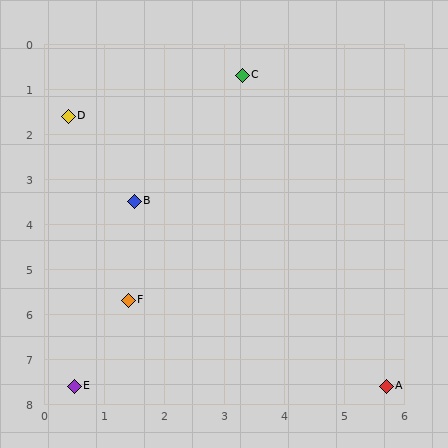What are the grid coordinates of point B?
Point B is at approximately (1.5, 3.5).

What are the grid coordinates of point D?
Point D is at approximately (0.4, 1.6).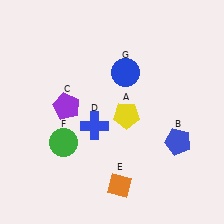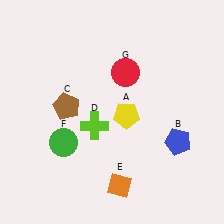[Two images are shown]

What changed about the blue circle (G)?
In Image 1, G is blue. In Image 2, it changed to red.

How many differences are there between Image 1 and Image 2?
There are 3 differences between the two images.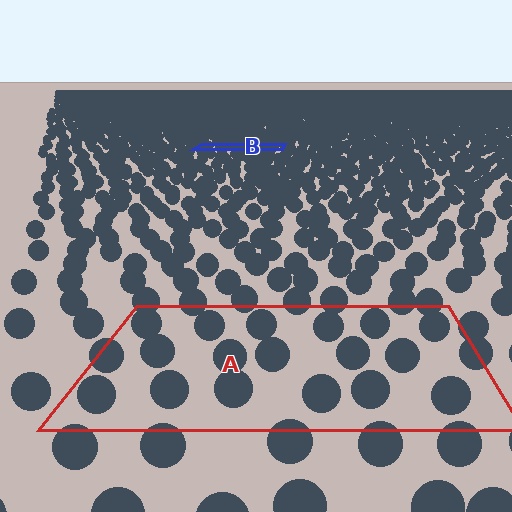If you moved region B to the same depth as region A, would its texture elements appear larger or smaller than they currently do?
They would appear larger. At a closer depth, the same texture elements are projected at a bigger on-screen size.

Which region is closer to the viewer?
Region A is closer. The texture elements there are larger and more spread out.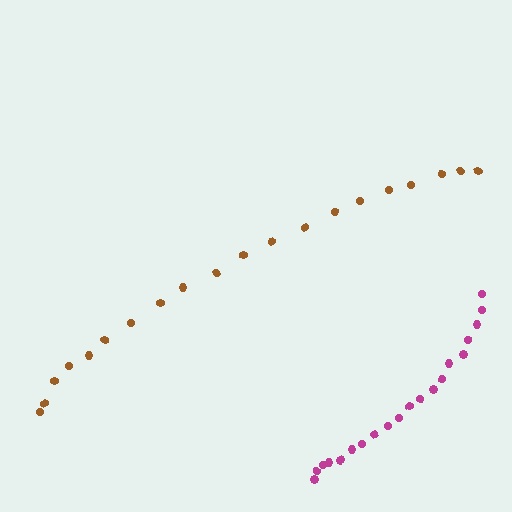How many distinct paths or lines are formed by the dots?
There are 2 distinct paths.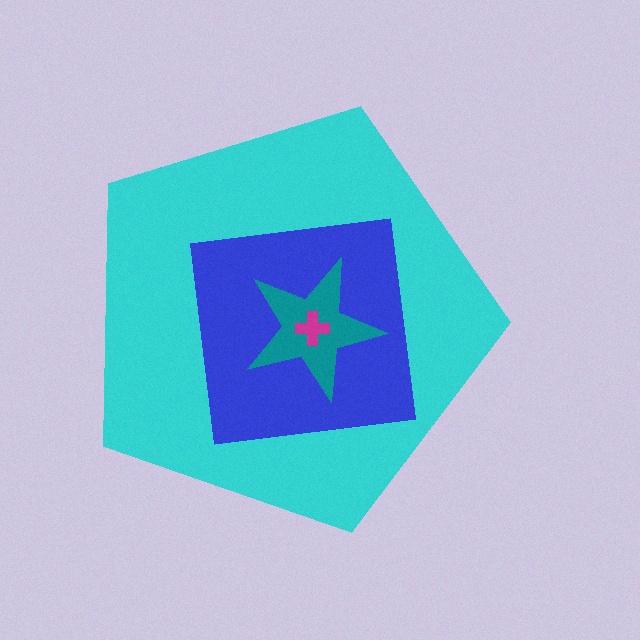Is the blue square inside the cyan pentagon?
Yes.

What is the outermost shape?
The cyan pentagon.